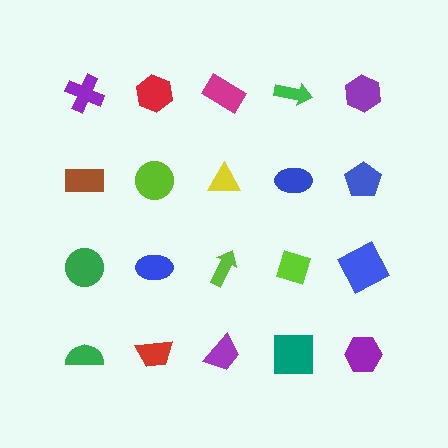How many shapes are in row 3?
5 shapes.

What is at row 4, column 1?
A green semicircle.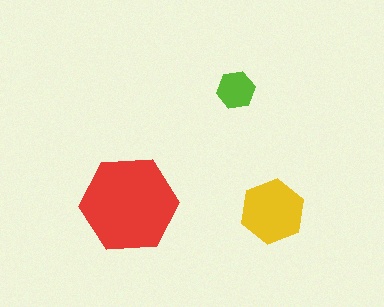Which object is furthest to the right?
The yellow hexagon is rightmost.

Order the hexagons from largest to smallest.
the red one, the yellow one, the lime one.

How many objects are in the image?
There are 3 objects in the image.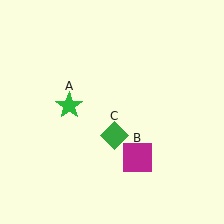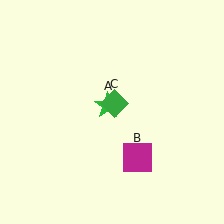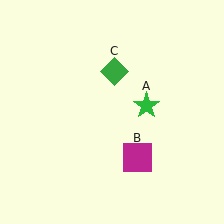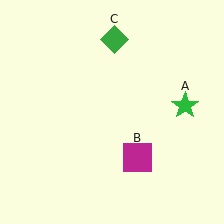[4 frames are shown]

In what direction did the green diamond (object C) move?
The green diamond (object C) moved up.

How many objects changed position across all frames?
2 objects changed position: green star (object A), green diamond (object C).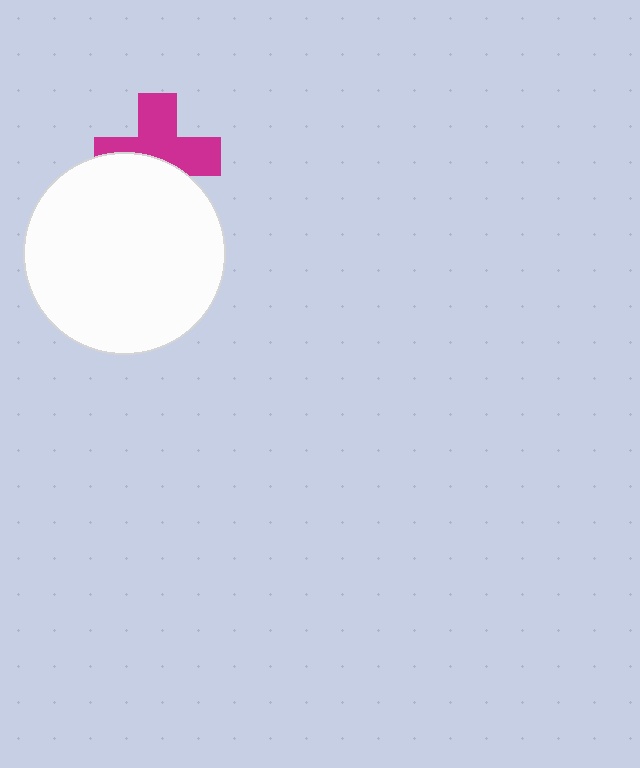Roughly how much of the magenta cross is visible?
About half of it is visible (roughly 58%).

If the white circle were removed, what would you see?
You would see the complete magenta cross.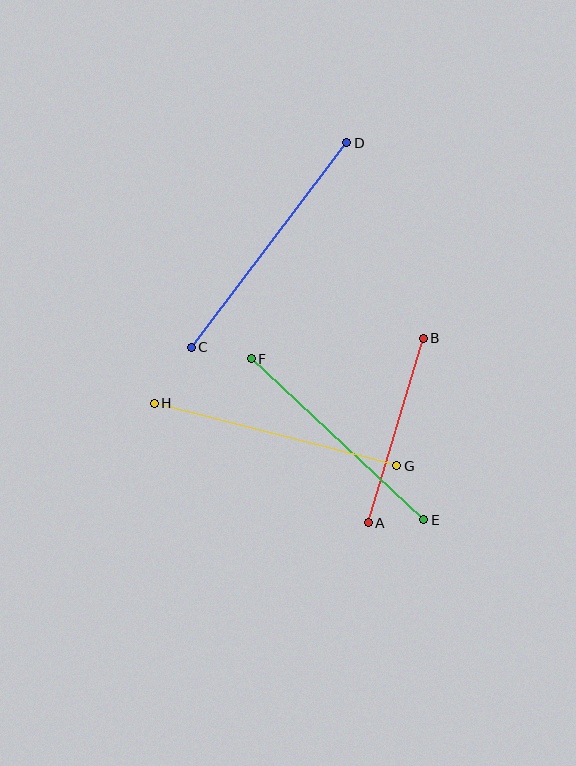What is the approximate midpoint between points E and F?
The midpoint is at approximately (338, 439) pixels.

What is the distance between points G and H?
The distance is approximately 250 pixels.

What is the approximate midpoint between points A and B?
The midpoint is at approximately (396, 430) pixels.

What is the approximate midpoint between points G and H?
The midpoint is at approximately (276, 434) pixels.